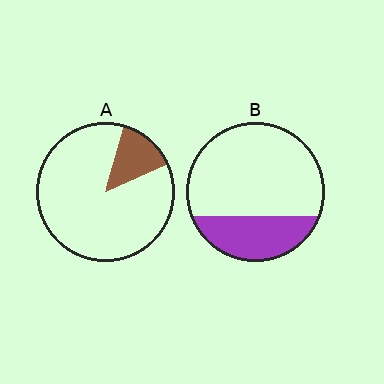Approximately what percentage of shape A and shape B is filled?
A is approximately 15% and B is approximately 30%.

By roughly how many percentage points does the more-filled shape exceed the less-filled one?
By roughly 15 percentage points (B over A).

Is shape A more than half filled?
No.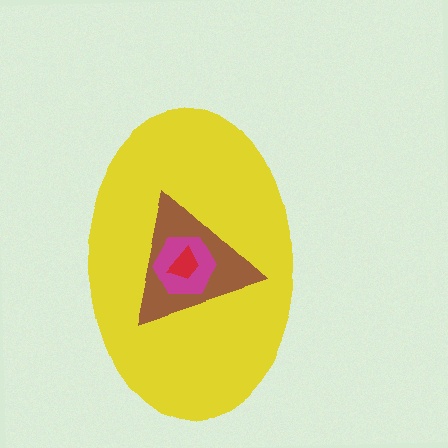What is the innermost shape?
The red trapezoid.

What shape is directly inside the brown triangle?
The magenta hexagon.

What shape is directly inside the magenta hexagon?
The red trapezoid.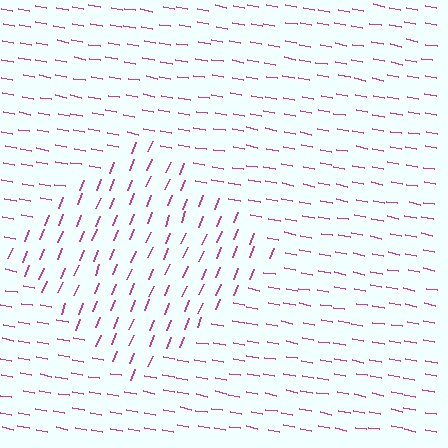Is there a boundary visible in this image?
Yes, there is a texture boundary formed by a change in line orientation.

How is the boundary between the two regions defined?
The boundary is defined purely by a change in line orientation (approximately 78 degrees difference). All lines are the same color and thickness.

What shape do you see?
I see a diamond.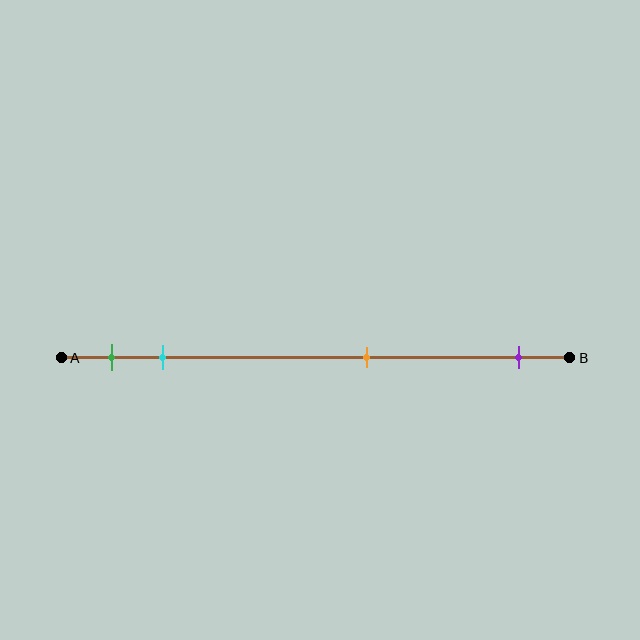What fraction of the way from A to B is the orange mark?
The orange mark is approximately 60% (0.6) of the way from A to B.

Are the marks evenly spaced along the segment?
No, the marks are not evenly spaced.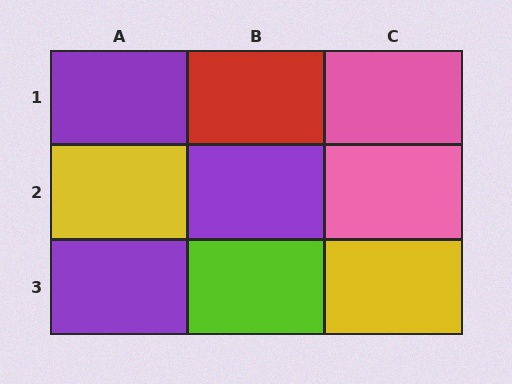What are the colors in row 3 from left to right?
Purple, lime, yellow.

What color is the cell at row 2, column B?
Purple.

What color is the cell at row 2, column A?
Yellow.